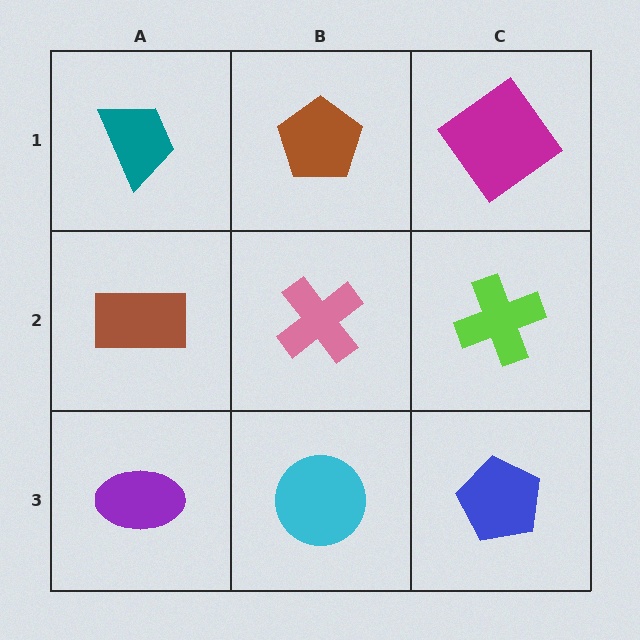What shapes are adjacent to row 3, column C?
A lime cross (row 2, column C), a cyan circle (row 3, column B).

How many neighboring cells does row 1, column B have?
3.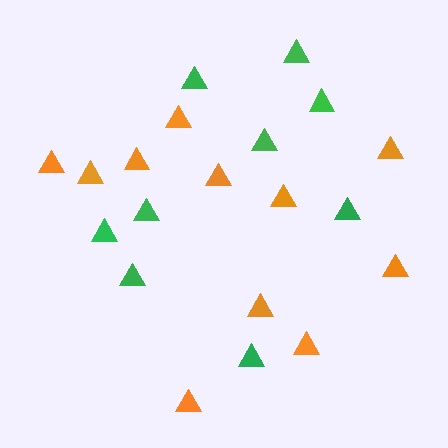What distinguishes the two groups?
There are 2 groups: one group of orange triangles (11) and one group of green triangles (9).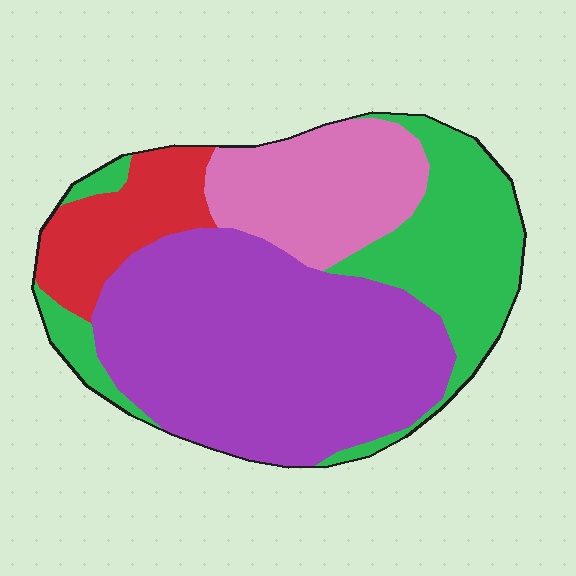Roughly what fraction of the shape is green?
Green takes up between a sixth and a third of the shape.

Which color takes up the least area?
Red, at roughly 10%.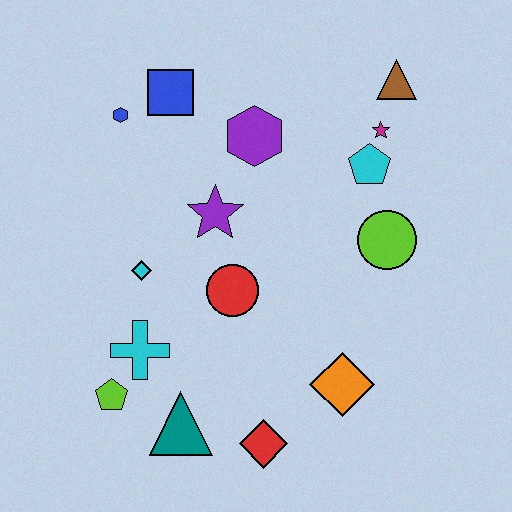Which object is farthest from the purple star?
The red diamond is farthest from the purple star.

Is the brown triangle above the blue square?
Yes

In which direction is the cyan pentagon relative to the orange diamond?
The cyan pentagon is above the orange diamond.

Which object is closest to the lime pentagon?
The cyan cross is closest to the lime pentagon.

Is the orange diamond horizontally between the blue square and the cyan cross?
No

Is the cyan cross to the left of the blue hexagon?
No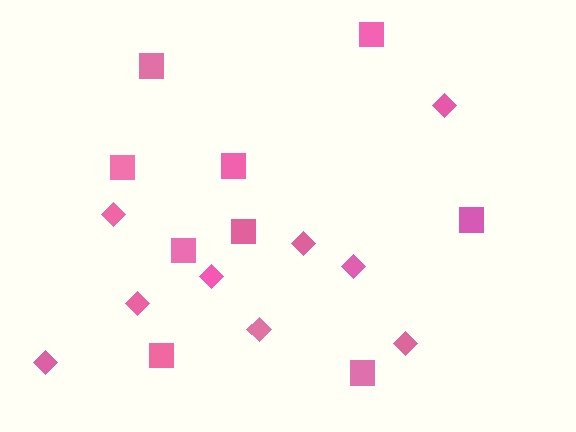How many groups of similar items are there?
There are 2 groups: one group of squares (9) and one group of diamonds (9).